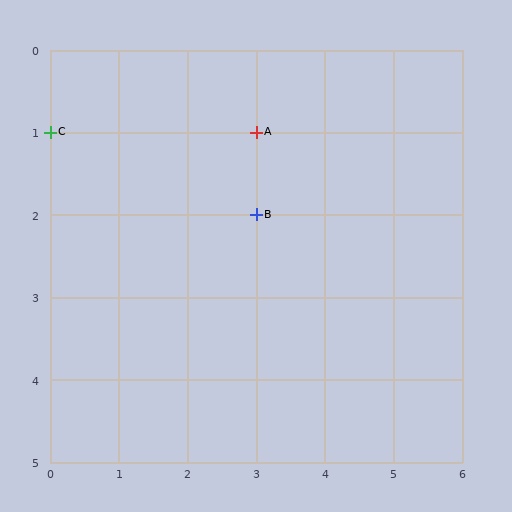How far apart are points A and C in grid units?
Points A and C are 3 columns apart.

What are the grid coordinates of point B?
Point B is at grid coordinates (3, 2).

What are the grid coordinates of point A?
Point A is at grid coordinates (3, 1).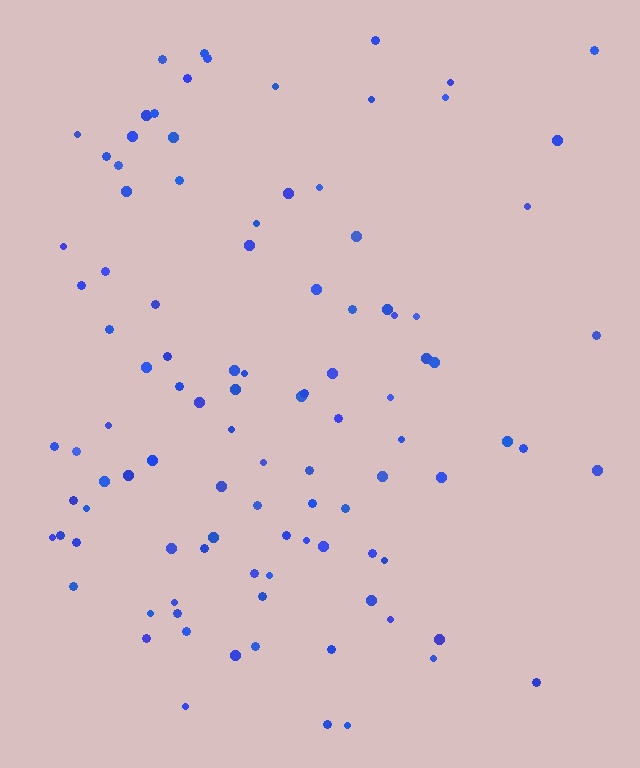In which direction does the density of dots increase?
From right to left, with the left side densest.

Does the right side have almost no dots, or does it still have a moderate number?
Still a moderate number, just noticeably fewer than the left.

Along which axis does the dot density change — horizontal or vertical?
Horizontal.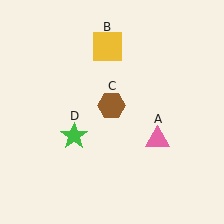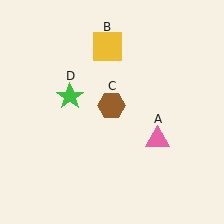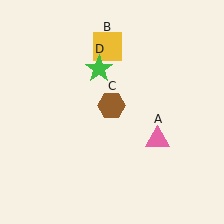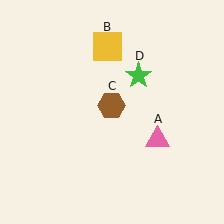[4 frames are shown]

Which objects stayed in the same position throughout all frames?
Pink triangle (object A) and yellow square (object B) and brown hexagon (object C) remained stationary.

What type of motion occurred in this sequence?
The green star (object D) rotated clockwise around the center of the scene.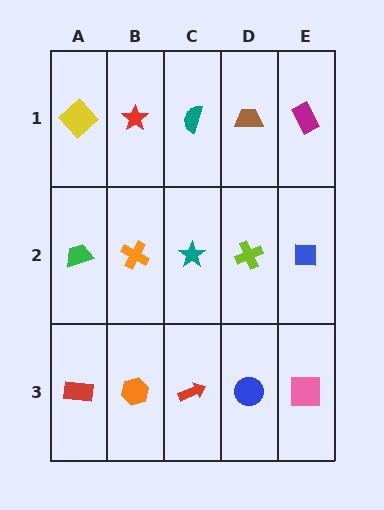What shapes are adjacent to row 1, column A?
A green trapezoid (row 2, column A), a red star (row 1, column B).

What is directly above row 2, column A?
A yellow diamond.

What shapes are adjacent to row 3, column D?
A lime cross (row 2, column D), a red arrow (row 3, column C), a pink square (row 3, column E).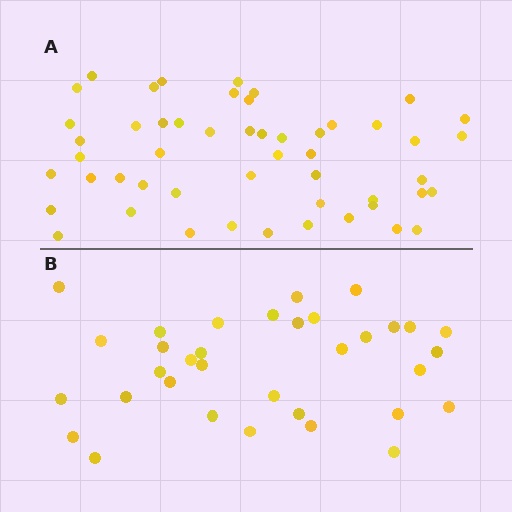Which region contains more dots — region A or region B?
Region A (the top region) has more dots.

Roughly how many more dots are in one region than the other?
Region A has approximately 15 more dots than region B.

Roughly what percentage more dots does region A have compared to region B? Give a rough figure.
About 50% more.